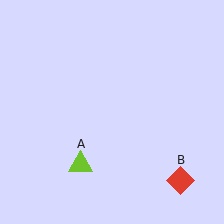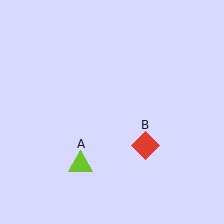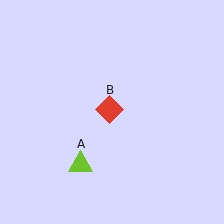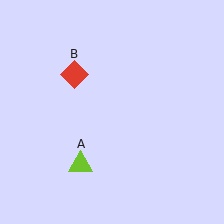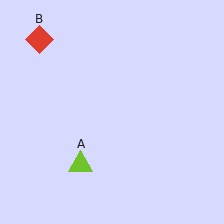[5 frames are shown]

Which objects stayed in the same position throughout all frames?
Lime triangle (object A) remained stationary.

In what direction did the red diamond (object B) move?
The red diamond (object B) moved up and to the left.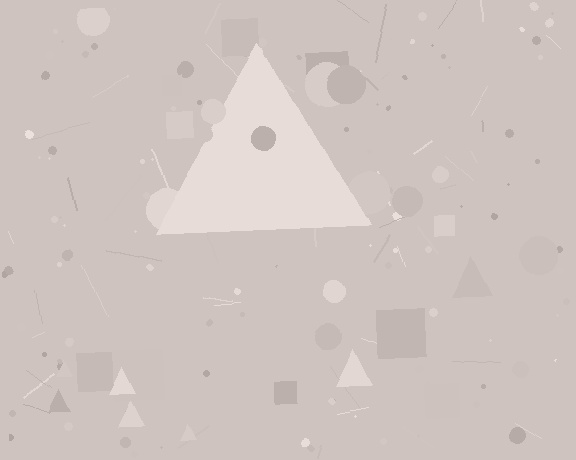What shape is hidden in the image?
A triangle is hidden in the image.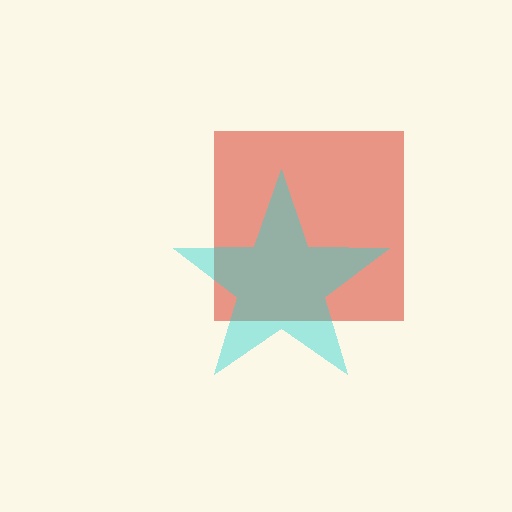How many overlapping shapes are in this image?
There are 2 overlapping shapes in the image.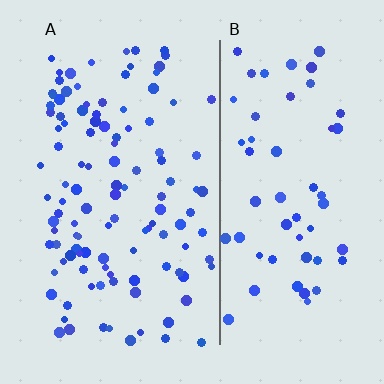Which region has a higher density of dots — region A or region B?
A (the left).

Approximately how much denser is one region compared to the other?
Approximately 1.9× — region A over region B.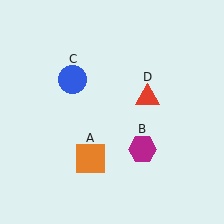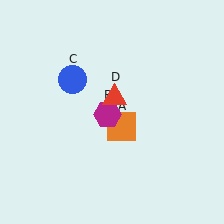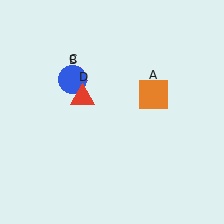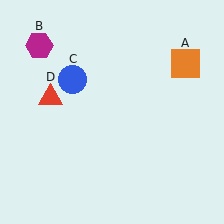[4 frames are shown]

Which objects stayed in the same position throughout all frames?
Blue circle (object C) remained stationary.